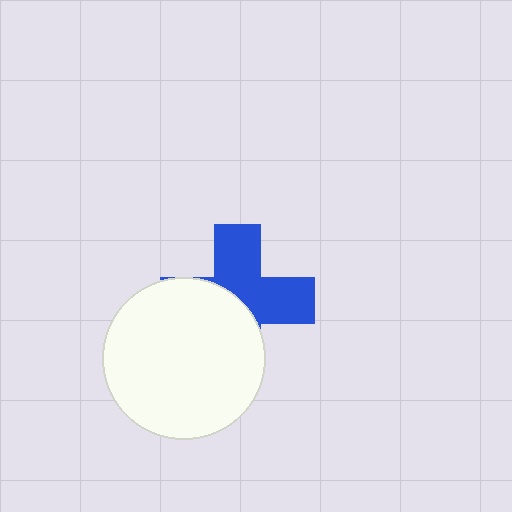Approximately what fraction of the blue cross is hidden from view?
Roughly 50% of the blue cross is hidden behind the white circle.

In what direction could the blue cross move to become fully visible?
The blue cross could move toward the upper-right. That would shift it out from behind the white circle entirely.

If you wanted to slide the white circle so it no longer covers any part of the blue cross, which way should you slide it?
Slide it toward the lower-left — that is the most direct way to separate the two shapes.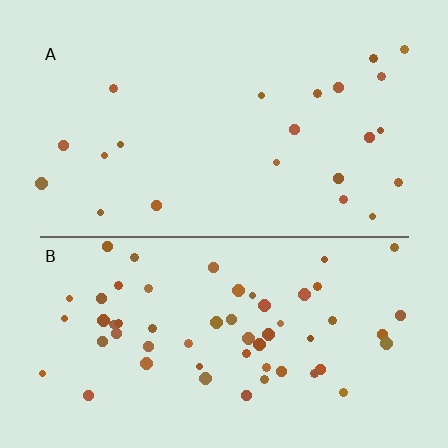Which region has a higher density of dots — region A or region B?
B (the bottom).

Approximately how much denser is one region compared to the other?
Approximately 2.6× — region B over region A.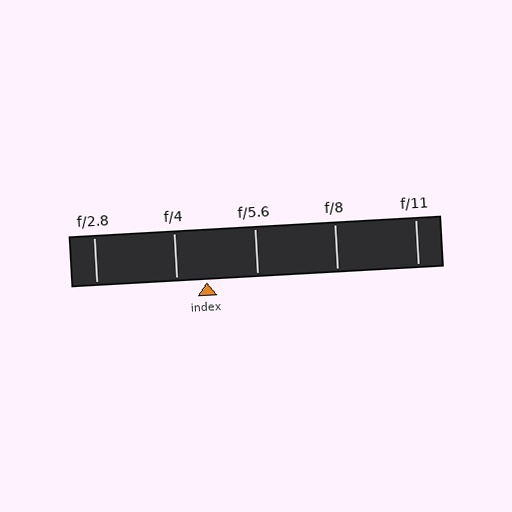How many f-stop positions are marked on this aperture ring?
There are 5 f-stop positions marked.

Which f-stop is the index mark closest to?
The index mark is closest to f/4.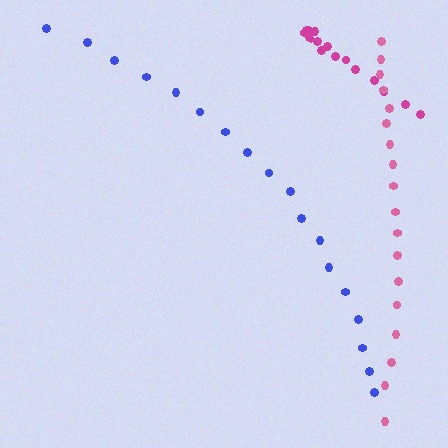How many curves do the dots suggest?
There are 3 distinct paths.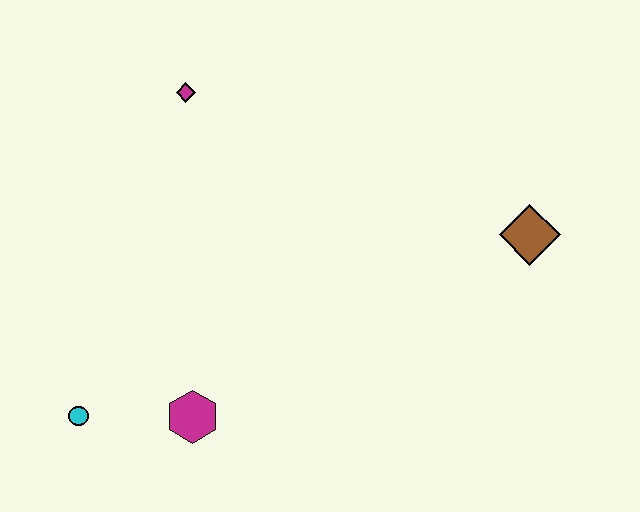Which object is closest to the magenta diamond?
The magenta hexagon is closest to the magenta diamond.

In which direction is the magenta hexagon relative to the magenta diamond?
The magenta hexagon is below the magenta diamond.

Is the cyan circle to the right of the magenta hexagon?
No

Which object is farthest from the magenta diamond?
The brown diamond is farthest from the magenta diamond.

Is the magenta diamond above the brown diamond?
Yes